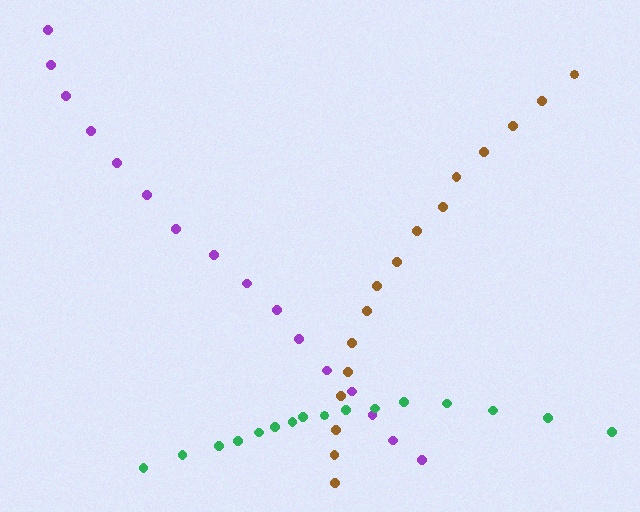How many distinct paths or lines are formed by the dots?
There are 3 distinct paths.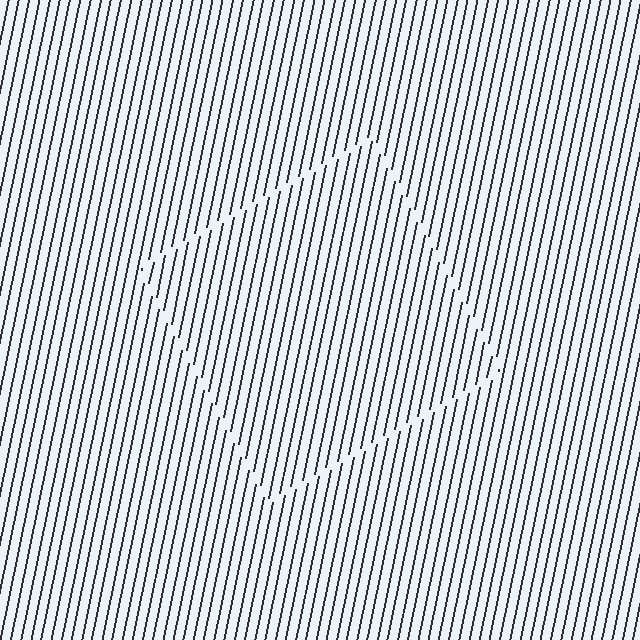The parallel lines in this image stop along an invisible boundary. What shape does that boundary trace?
An illusory square. The interior of the shape contains the same grating, shifted by half a period — the contour is defined by the phase discontinuity where line-ends from the inner and outer gratings abut.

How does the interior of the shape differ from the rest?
The interior of the shape contains the same grating, shifted by half a period — the contour is defined by the phase discontinuity where line-ends from the inner and outer gratings abut.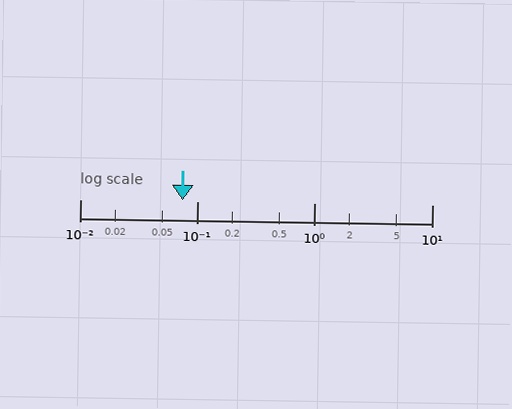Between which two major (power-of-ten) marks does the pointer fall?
The pointer is between 0.01 and 0.1.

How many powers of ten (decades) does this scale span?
The scale spans 3 decades, from 0.01 to 10.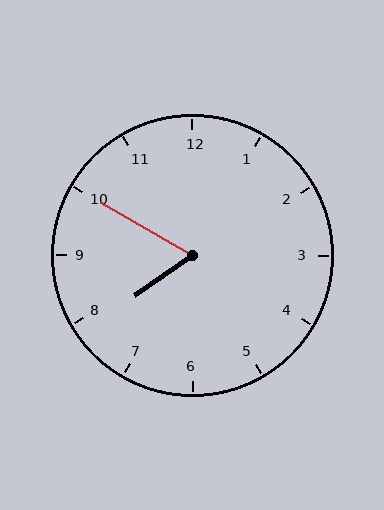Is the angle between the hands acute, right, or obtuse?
It is acute.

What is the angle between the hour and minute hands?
Approximately 65 degrees.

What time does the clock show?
7:50.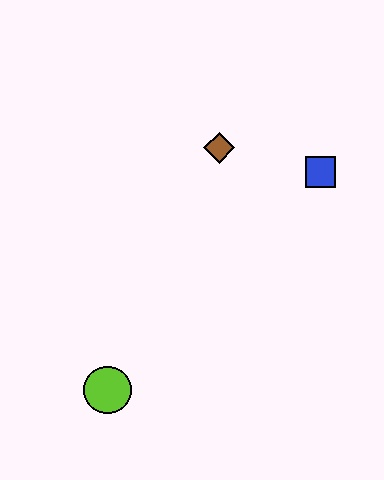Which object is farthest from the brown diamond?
The lime circle is farthest from the brown diamond.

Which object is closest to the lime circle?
The brown diamond is closest to the lime circle.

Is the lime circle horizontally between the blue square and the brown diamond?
No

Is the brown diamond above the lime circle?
Yes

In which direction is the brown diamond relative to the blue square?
The brown diamond is to the left of the blue square.